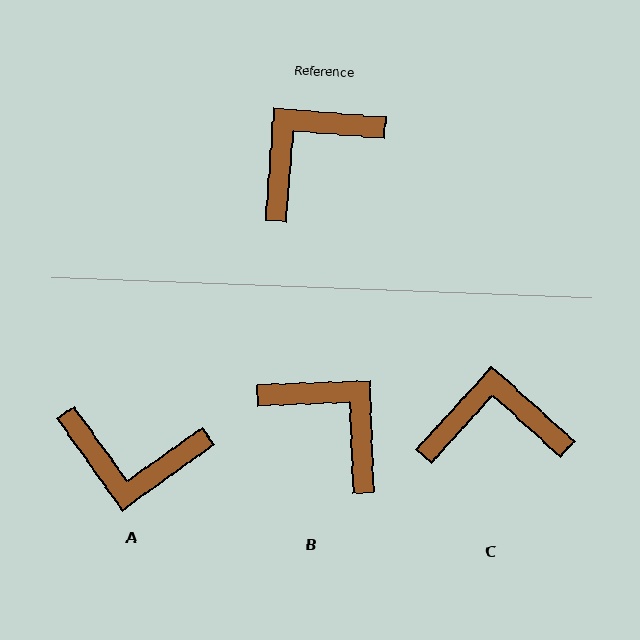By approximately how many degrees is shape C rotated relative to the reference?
Approximately 38 degrees clockwise.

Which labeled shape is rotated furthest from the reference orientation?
A, about 130 degrees away.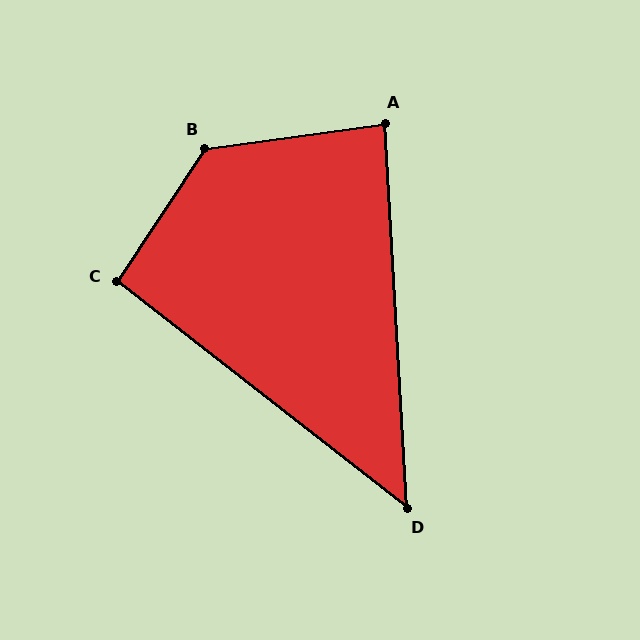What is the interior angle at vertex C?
Approximately 95 degrees (approximately right).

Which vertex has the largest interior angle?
B, at approximately 131 degrees.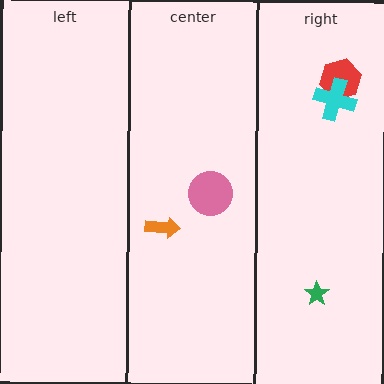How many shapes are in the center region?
2.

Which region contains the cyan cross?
The right region.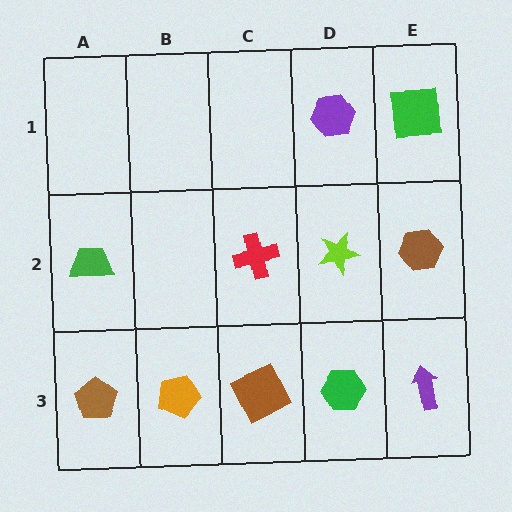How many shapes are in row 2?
4 shapes.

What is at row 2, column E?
A brown hexagon.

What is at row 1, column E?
A green square.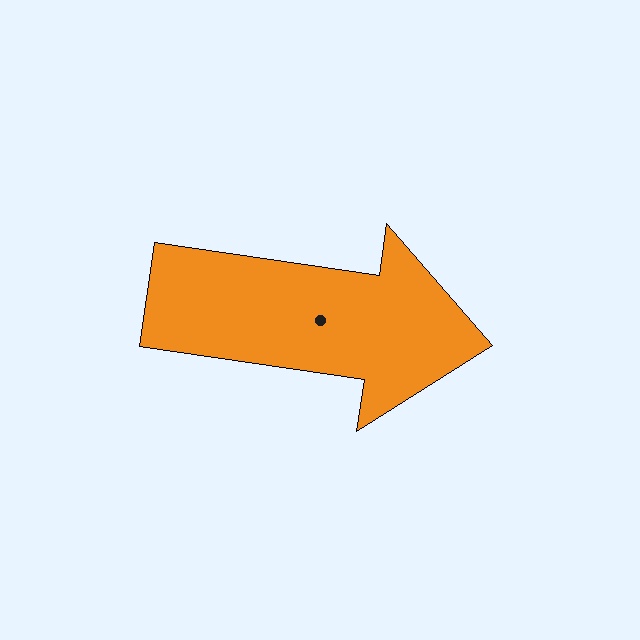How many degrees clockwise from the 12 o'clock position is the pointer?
Approximately 98 degrees.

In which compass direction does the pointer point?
East.